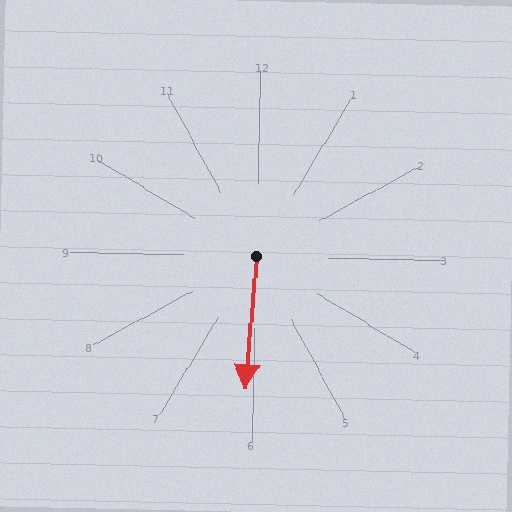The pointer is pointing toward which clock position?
Roughly 6 o'clock.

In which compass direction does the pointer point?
South.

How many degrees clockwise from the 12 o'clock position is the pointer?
Approximately 183 degrees.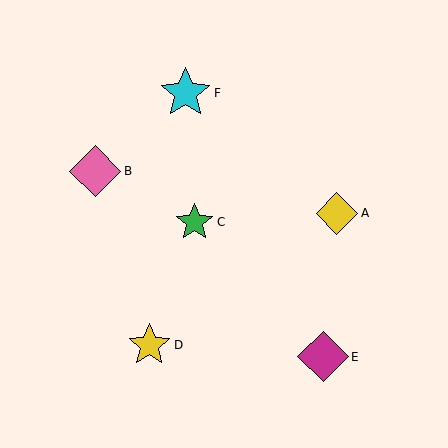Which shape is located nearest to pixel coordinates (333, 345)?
The magenta diamond (labeled E) at (323, 357) is nearest to that location.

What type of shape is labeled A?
Shape A is a yellow diamond.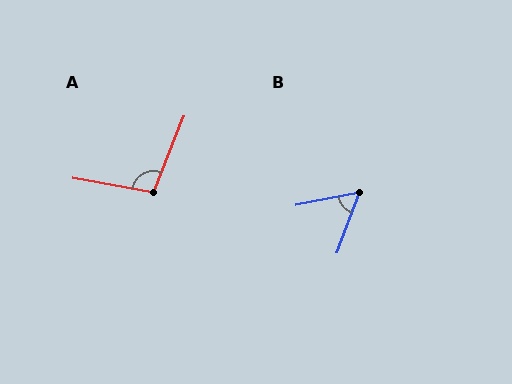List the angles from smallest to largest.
B (58°), A (101°).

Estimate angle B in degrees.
Approximately 58 degrees.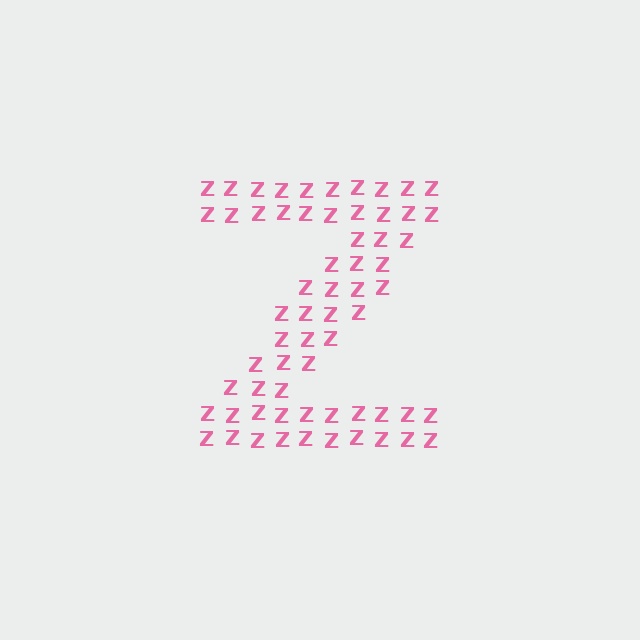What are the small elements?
The small elements are letter Z's.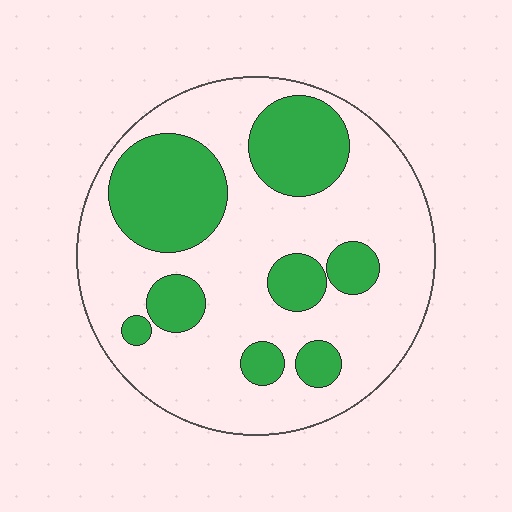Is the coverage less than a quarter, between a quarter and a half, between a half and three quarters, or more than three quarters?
Between a quarter and a half.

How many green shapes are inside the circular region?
8.